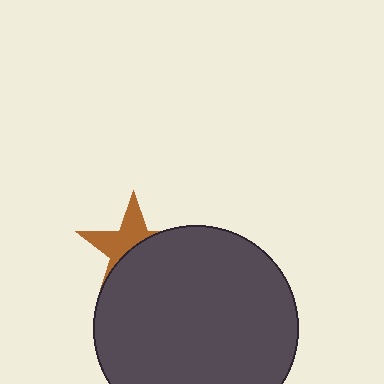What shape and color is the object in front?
The object in front is a dark gray circle.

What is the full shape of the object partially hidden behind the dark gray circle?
The partially hidden object is a brown star.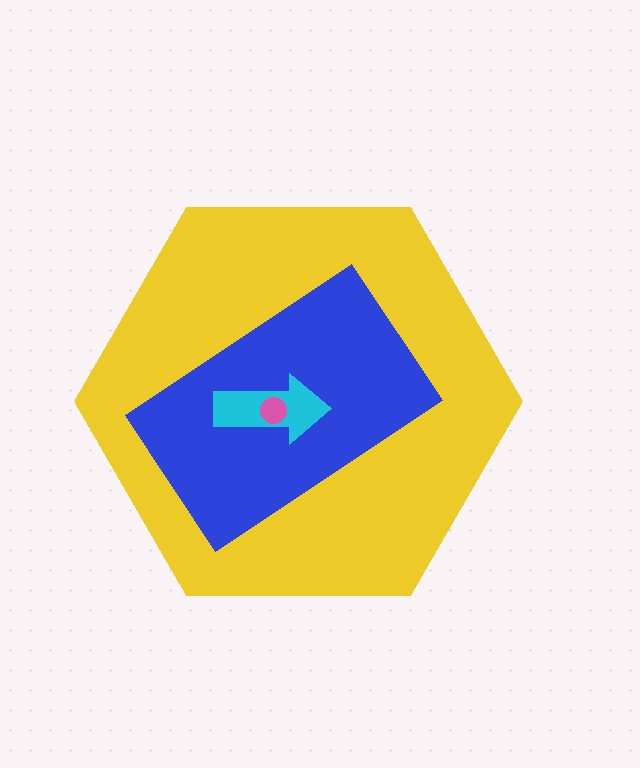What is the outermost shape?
The yellow hexagon.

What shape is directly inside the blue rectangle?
The cyan arrow.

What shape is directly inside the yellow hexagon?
The blue rectangle.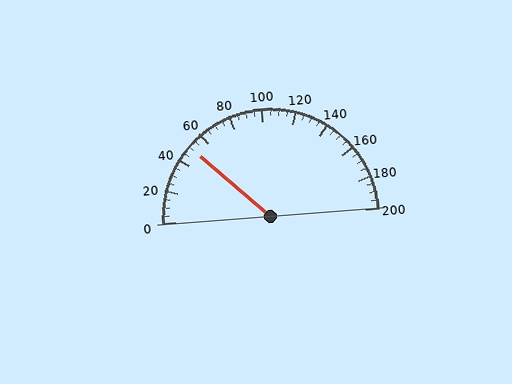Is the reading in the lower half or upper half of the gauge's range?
The reading is in the lower half of the range (0 to 200).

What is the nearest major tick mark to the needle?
The nearest major tick mark is 40.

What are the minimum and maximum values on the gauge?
The gauge ranges from 0 to 200.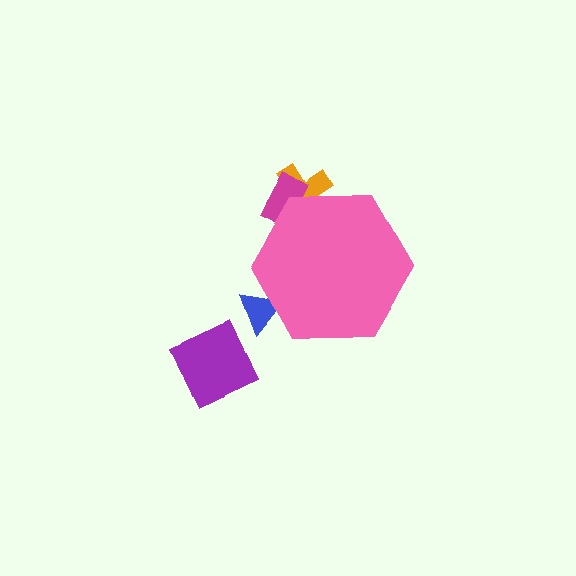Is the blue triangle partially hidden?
Yes, the blue triangle is partially hidden behind the pink hexagon.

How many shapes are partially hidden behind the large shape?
3 shapes are partially hidden.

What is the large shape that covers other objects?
A pink hexagon.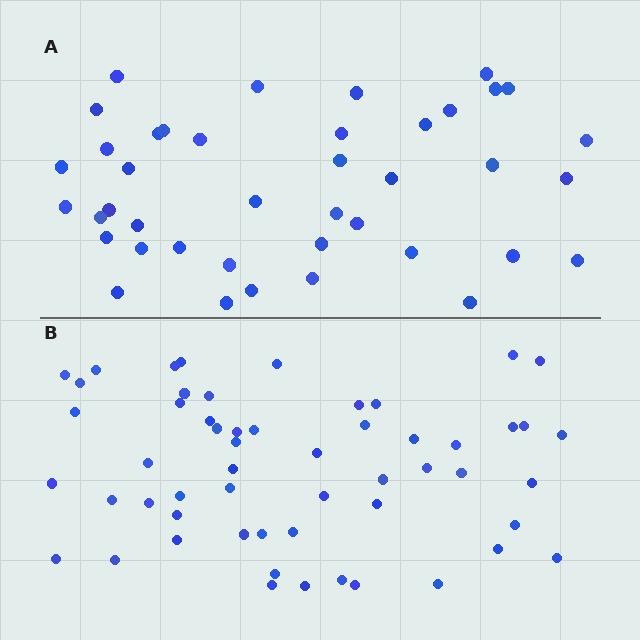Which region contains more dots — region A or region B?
Region B (the bottom region) has more dots.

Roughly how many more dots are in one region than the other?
Region B has approximately 15 more dots than region A.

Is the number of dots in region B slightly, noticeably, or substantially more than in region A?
Region B has noticeably more, but not dramatically so. The ratio is roughly 1.3 to 1.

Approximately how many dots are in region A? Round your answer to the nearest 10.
About 40 dots. (The exact count is 41, which rounds to 40.)